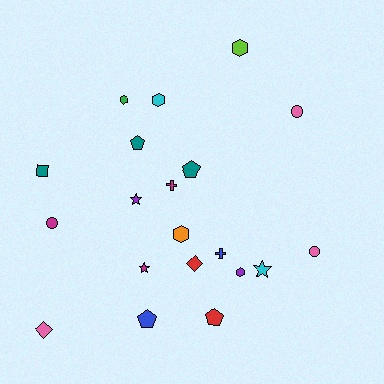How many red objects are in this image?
There are 2 red objects.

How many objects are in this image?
There are 20 objects.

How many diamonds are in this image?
There are 2 diamonds.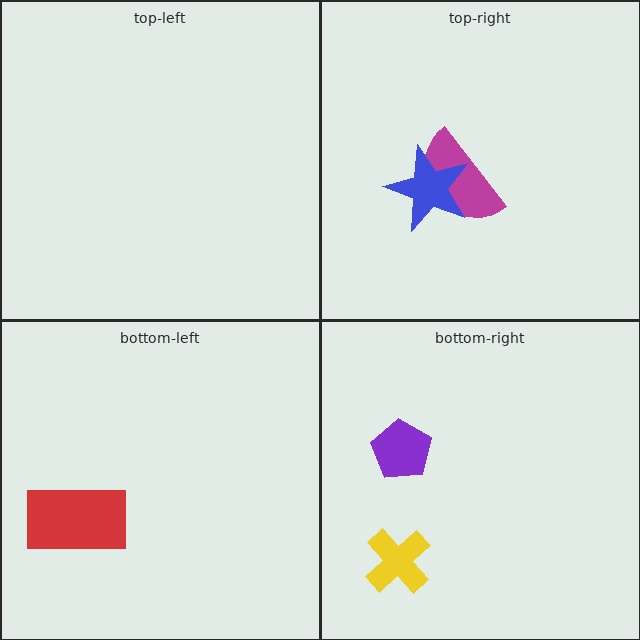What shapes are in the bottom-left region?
The red rectangle.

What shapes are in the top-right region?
The magenta semicircle, the blue star.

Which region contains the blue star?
The top-right region.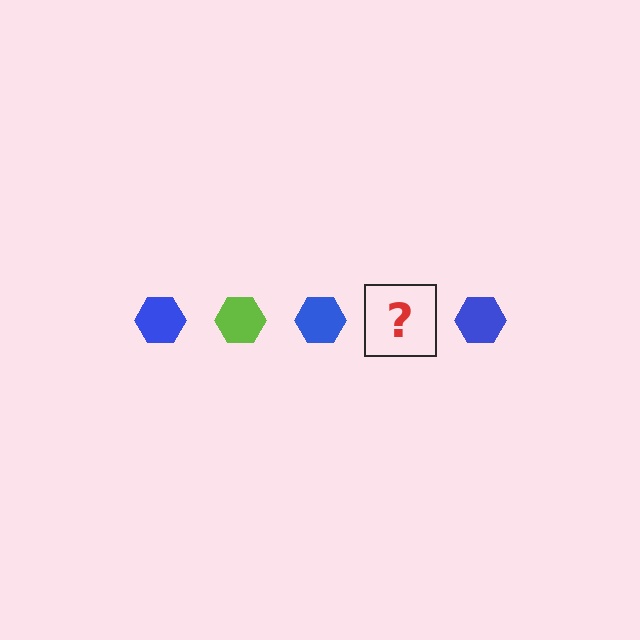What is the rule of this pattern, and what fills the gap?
The rule is that the pattern cycles through blue, lime hexagons. The gap should be filled with a lime hexagon.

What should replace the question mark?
The question mark should be replaced with a lime hexagon.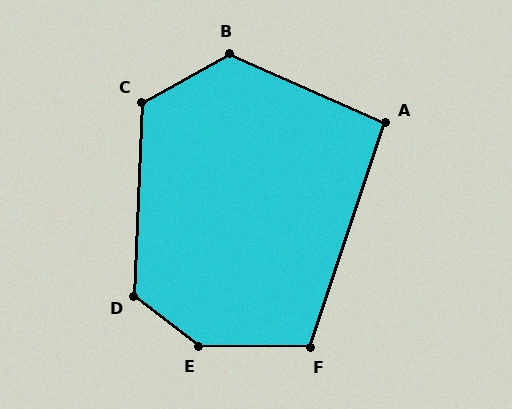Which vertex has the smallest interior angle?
A, at approximately 96 degrees.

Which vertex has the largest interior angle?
E, at approximately 143 degrees.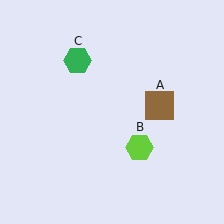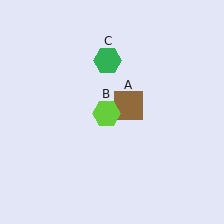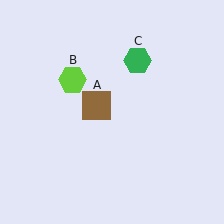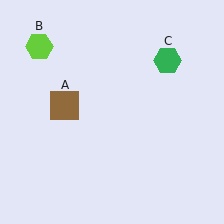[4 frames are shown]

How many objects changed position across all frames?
3 objects changed position: brown square (object A), lime hexagon (object B), green hexagon (object C).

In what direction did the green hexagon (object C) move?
The green hexagon (object C) moved right.